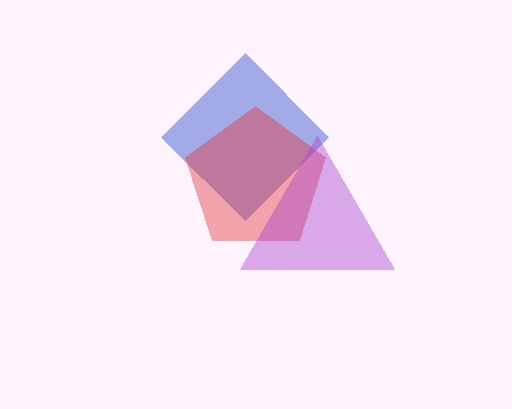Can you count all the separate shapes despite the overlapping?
Yes, there are 3 separate shapes.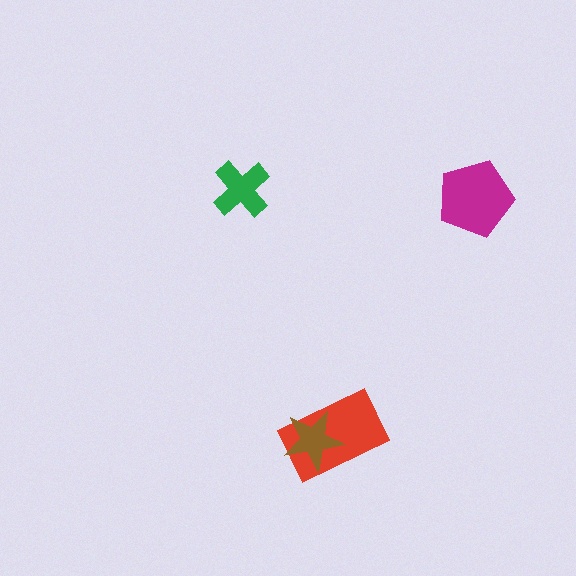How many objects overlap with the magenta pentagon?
0 objects overlap with the magenta pentagon.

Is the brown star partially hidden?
No, no other shape covers it.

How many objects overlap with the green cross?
0 objects overlap with the green cross.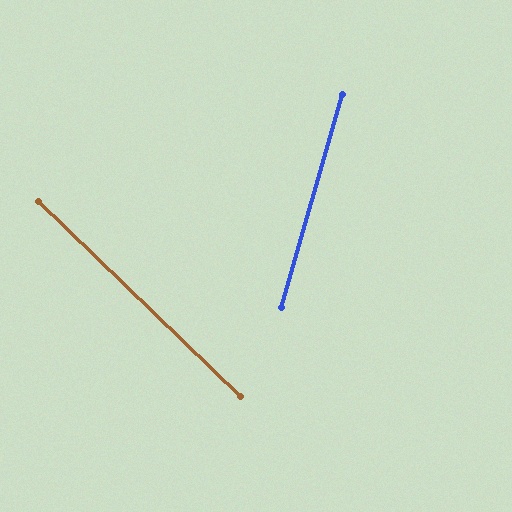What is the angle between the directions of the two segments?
Approximately 62 degrees.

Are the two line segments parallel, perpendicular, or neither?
Neither parallel nor perpendicular — they differ by about 62°.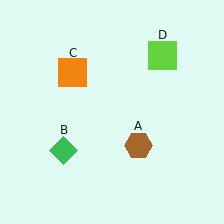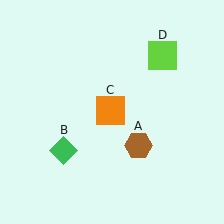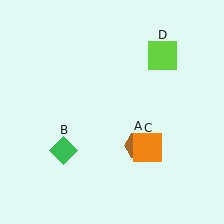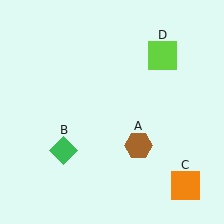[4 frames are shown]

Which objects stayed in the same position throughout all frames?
Brown hexagon (object A) and green diamond (object B) and lime square (object D) remained stationary.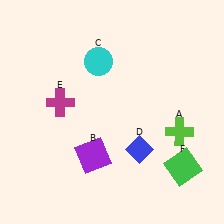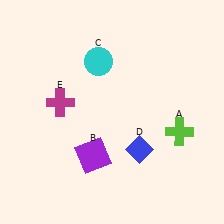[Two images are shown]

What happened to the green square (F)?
The green square (F) was removed in Image 2. It was in the bottom-right area of Image 1.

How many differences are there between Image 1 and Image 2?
There is 1 difference between the two images.